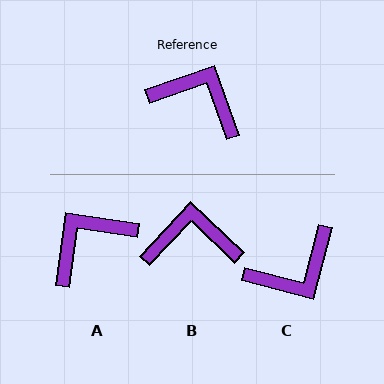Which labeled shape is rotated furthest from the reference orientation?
C, about 124 degrees away.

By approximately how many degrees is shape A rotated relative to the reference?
Approximately 62 degrees counter-clockwise.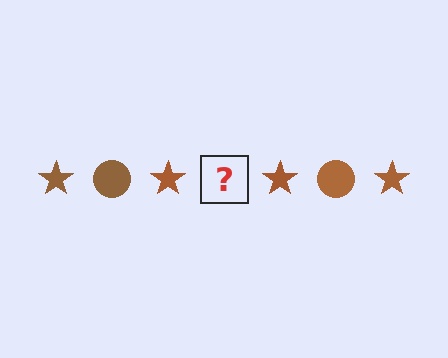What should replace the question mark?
The question mark should be replaced with a brown circle.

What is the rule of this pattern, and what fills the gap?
The rule is that the pattern cycles through star, circle shapes in brown. The gap should be filled with a brown circle.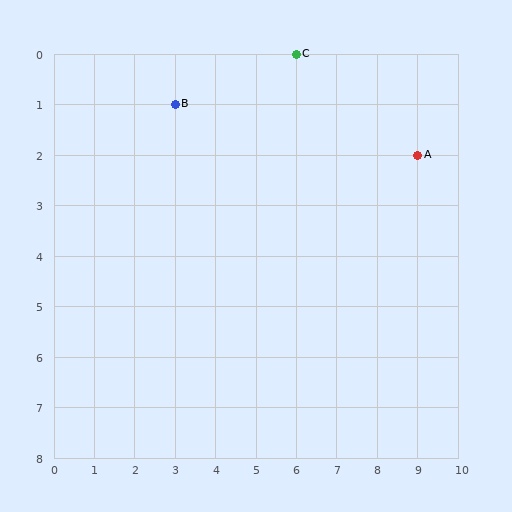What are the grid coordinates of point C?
Point C is at grid coordinates (6, 0).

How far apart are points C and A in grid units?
Points C and A are 3 columns and 2 rows apart (about 3.6 grid units diagonally).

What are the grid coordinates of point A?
Point A is at grid coordinates (9, 2).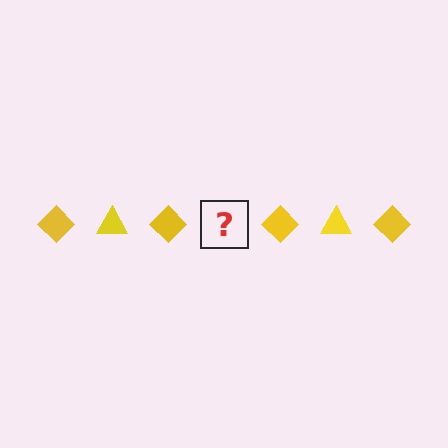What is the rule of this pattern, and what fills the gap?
The rule is that the pattern cycles through diamond, triangle shapes in yellow. The gap should be filled with a yellow triangle.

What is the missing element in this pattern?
The missing element is a yellow triangle.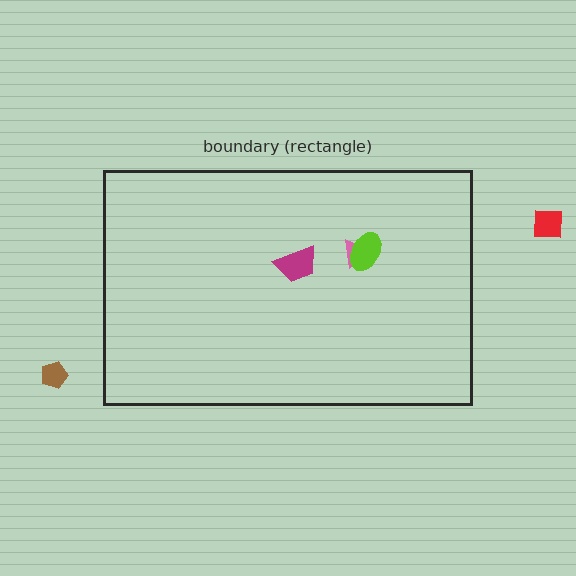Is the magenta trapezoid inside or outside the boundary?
Inside.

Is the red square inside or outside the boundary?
Outside.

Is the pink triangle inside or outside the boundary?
Inside.